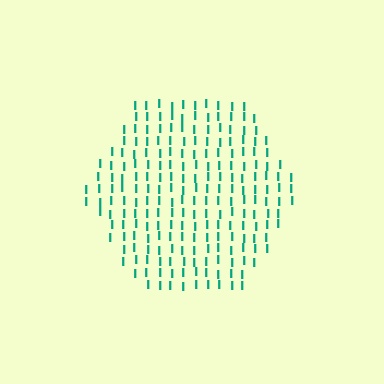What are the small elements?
The small elements are letter I's.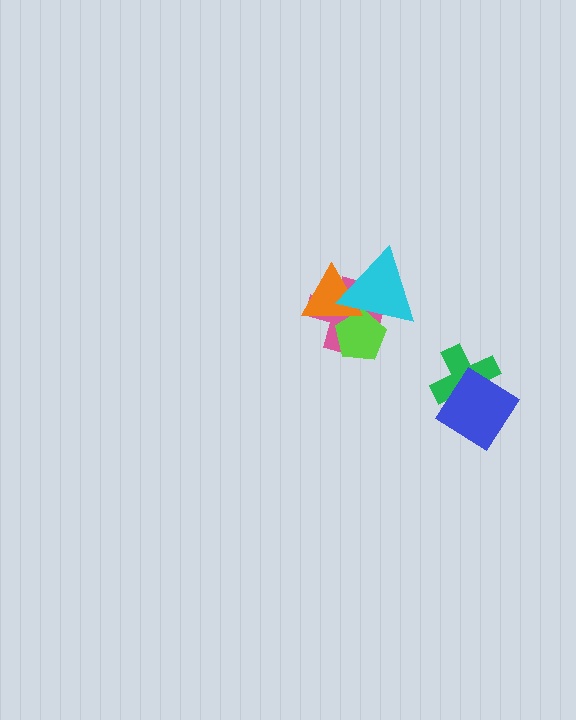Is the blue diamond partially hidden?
No, no other shape covers it.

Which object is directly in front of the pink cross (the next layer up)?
The lime pentagon is directly in front of the pink cross.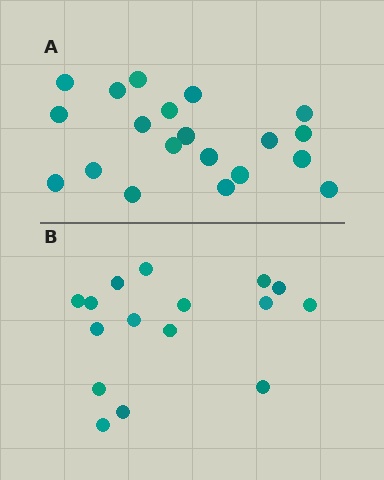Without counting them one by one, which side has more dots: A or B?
Region A (the top region) has more dots.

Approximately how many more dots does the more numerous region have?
Region A has about 4 more dots than region B.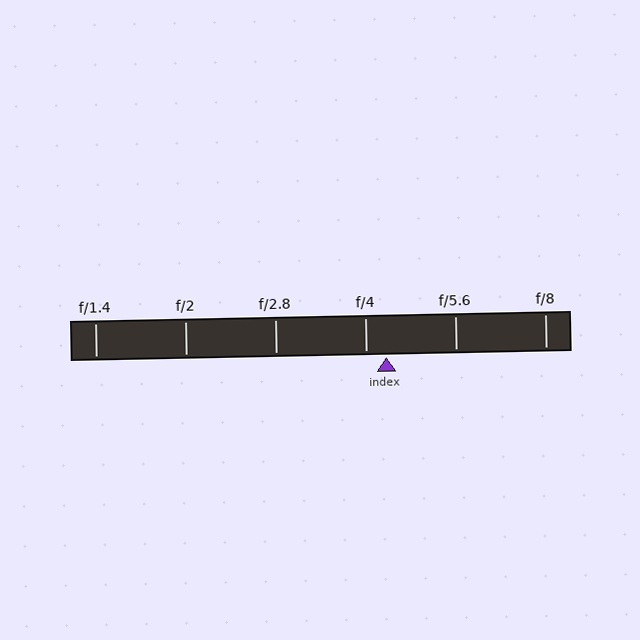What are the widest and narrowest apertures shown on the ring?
The widest aperture shown is f/1.4 and the narrowest is f/8.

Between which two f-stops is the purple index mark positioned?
The index mark is between f/4 and f/5.6.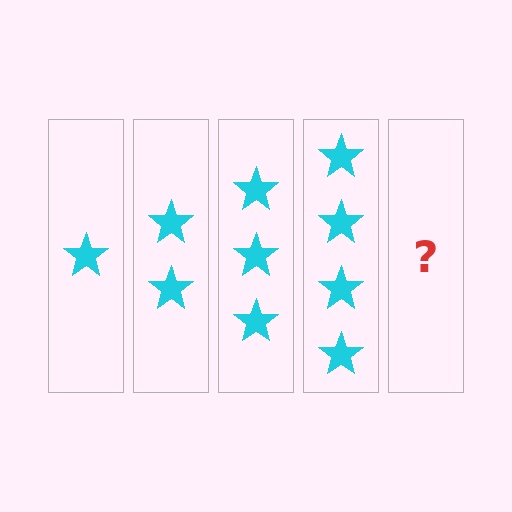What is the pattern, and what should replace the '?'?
The pattern is that each step adds one more star. The '?' should be 5 stars.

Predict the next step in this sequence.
The next step is 5 stars.